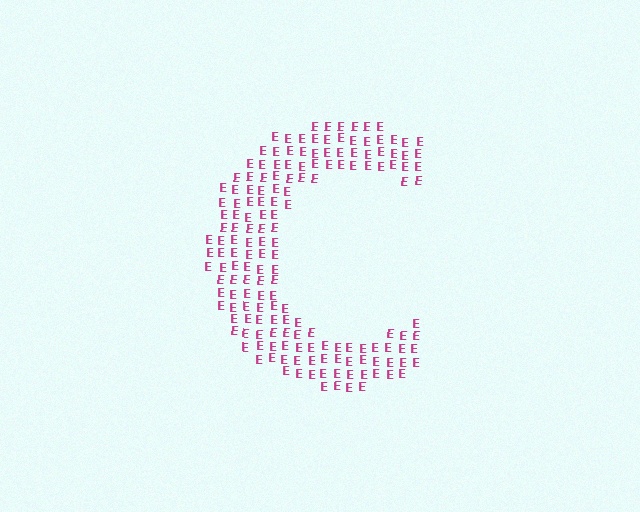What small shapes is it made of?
It is made of small letter E's.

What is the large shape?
The large shape is the letter C.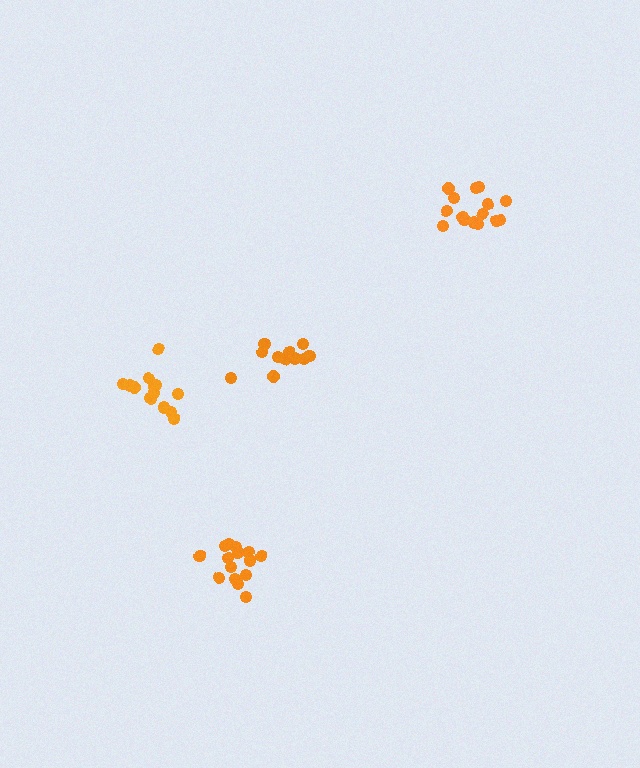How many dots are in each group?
Group 1: 14 dots, Group 2: 15 dots, Group 3: 11 dots, Group 4: 15 dots (55 total).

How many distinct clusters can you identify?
There are 4 distinct clusters.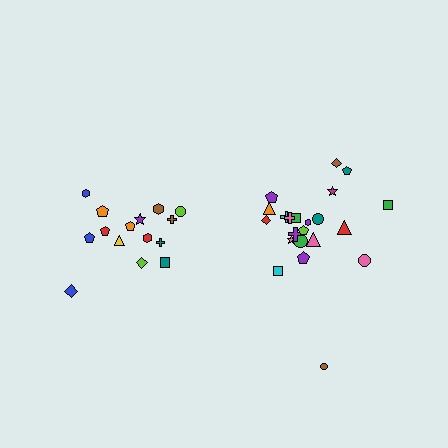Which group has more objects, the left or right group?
The right group.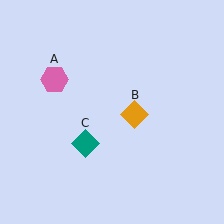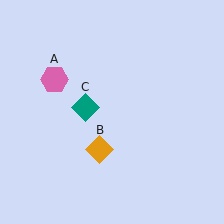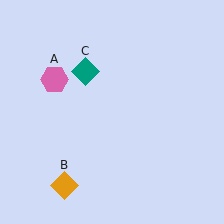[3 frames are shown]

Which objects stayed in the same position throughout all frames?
Pink hexagon (object A) remained stationary.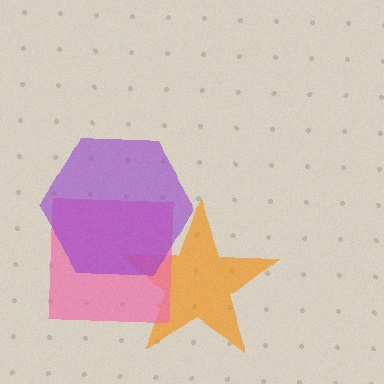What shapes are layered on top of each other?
The layered shapes are: an orange star, a pink square, a purple hexagon.